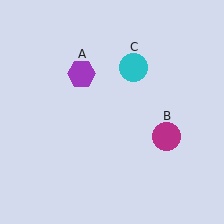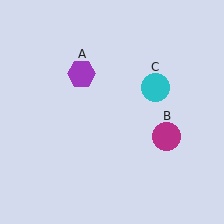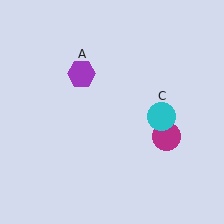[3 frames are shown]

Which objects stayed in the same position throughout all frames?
Purple hexagon (object A) and magenta circle (object B) remained stationary.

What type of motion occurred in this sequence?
The cyan circle (object C) rotated clockwise around the center of the scene.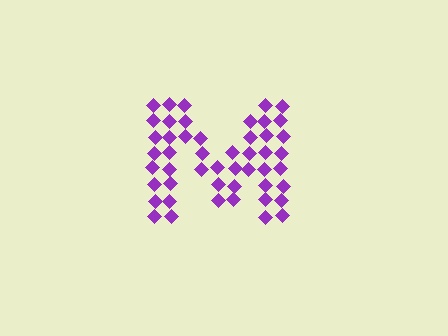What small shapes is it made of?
It is made of small diamonds.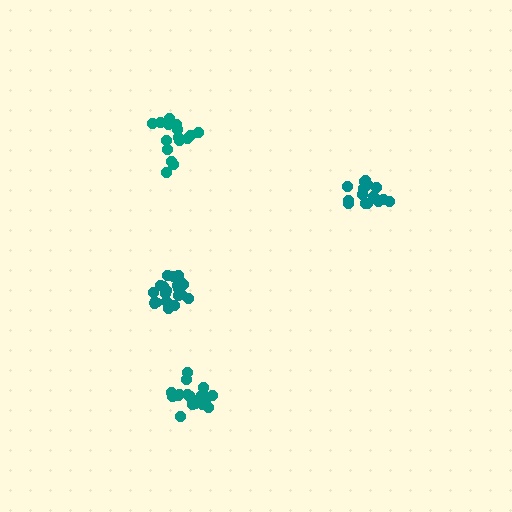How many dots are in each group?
Group 1: 20 dots, Group 2: 20 dots, Group 3: 18 dots, Group 4: 16 dots (74 total).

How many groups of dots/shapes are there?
There are 4 groups.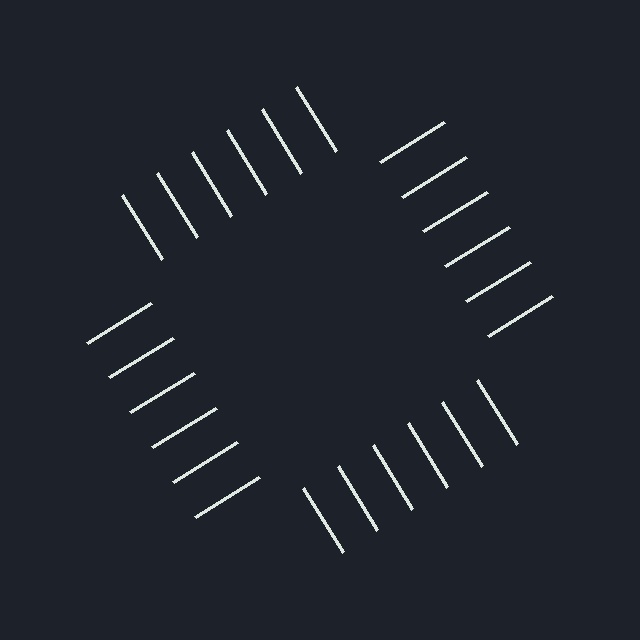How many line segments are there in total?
24 — 6 along each of the 4 edges.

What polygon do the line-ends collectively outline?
An illusory square — the line segments terminate on its edges but no continuous stroke is drawn.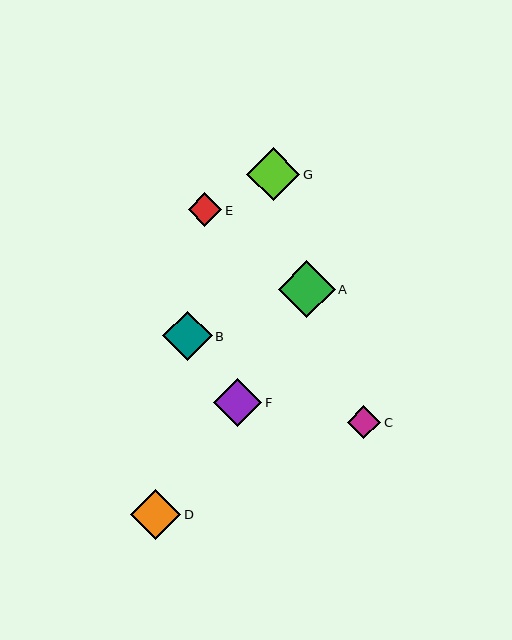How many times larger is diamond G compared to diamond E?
Diamond G is approximately 1.6 times the size of diamond E.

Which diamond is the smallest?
Diamond E is the smallest with a size of approximately 33 pixels.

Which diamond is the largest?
Diamond A is the largest with a size of approximately 57 pixels.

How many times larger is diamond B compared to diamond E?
Diamond B is approximately 1.5 times the size of diamond E.